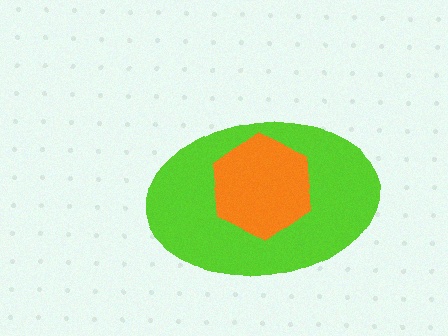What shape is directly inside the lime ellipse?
The orange hexagon.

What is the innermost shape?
The orange hexagon.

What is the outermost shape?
The lime ellipse.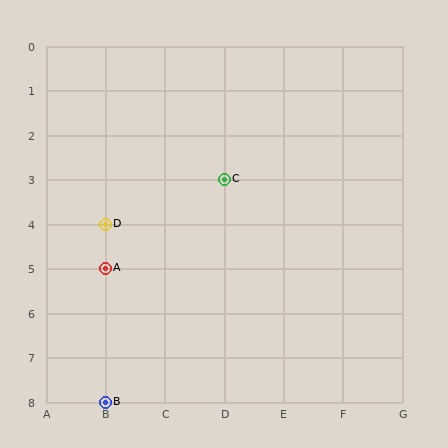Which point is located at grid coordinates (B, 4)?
Point D is at (B, 4).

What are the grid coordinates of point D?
Point D is at grid coordinates (B, 4).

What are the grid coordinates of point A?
Point A is at grid coordinates (B, 5).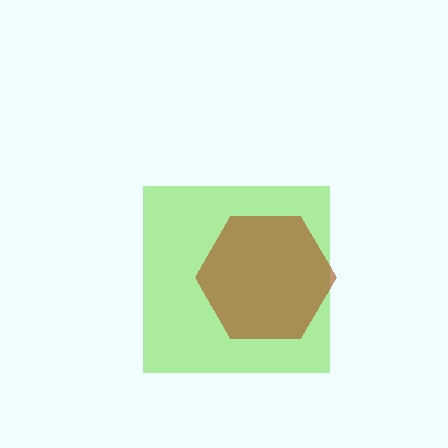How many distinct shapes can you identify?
There are 2 distinct shapes: a lime square, a brown hexagon.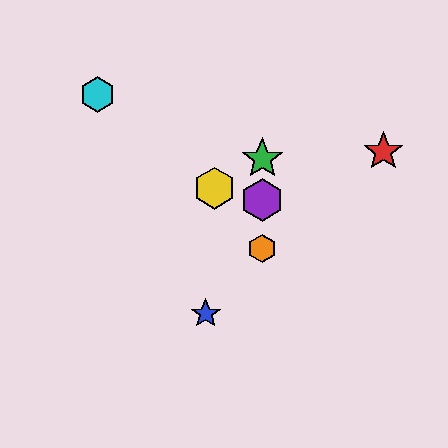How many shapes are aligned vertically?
3 shapes (the green star, the purple hexagon, the orange hexagon) are aligned vertically.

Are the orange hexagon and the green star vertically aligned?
Yes, both are at x≈262.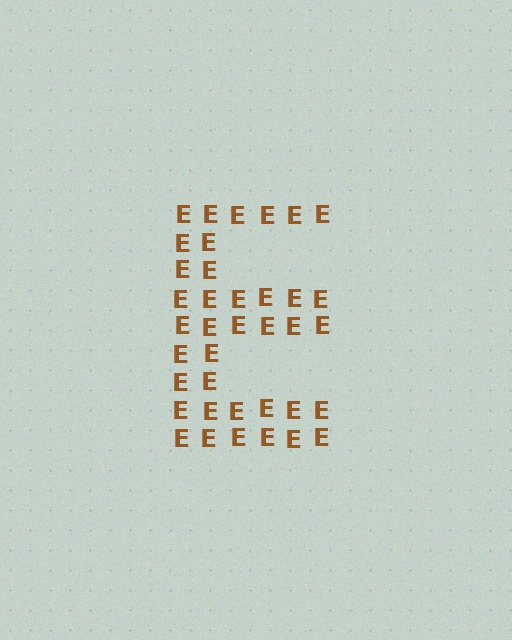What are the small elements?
The small elements are letter E's.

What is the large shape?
The large shape is the letter E.